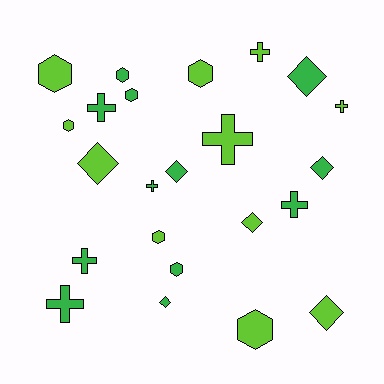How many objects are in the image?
There are 23 objects.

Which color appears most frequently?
Green, with 12 objects.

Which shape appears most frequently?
Cross, with 8 objects.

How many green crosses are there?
There are 5 green crosses.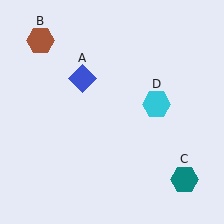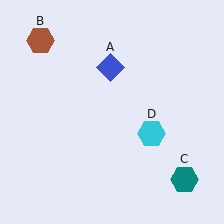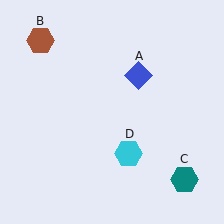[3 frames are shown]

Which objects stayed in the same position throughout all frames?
Brown hexagon (object B) and teal hexagon (object C) remained stationary.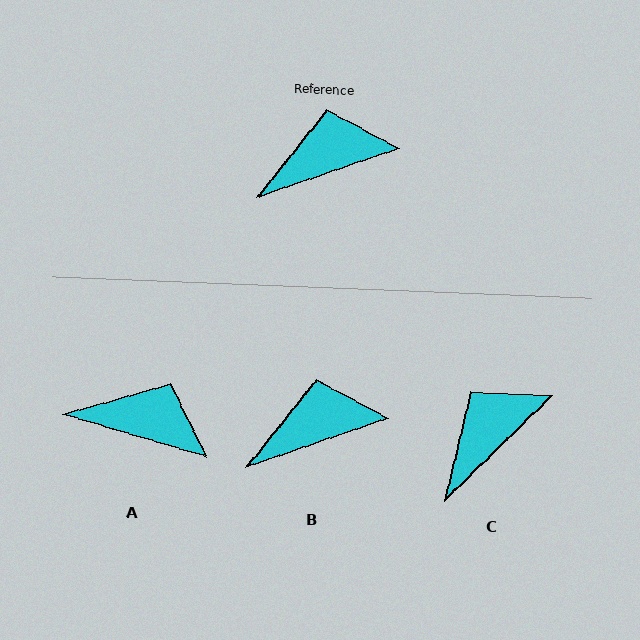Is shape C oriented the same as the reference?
No, it is off by about 25 degrees.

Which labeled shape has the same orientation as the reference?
B.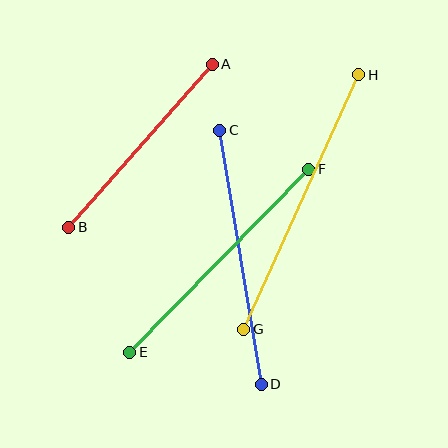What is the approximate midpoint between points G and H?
The midpoint is at approximately (301, 202) pixels.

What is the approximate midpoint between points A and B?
The midpoint is at approximately (141, 146) pixels.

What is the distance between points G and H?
The distance is approximately 279 pixels.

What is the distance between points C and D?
The distance is approximately 257 pixels.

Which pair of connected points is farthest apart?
Points G and H are farthest apart.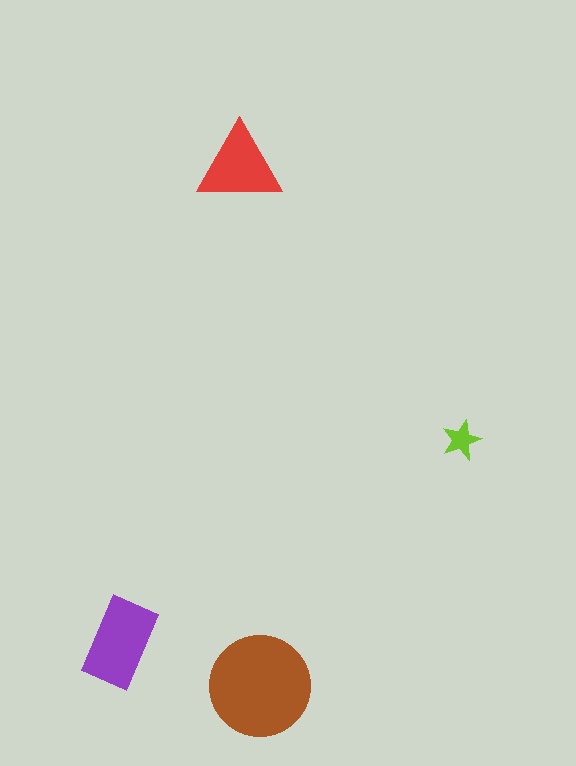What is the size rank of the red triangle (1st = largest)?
3rd.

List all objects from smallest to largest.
The lime star, the red triangle, the purple rectangle, the brown circle.